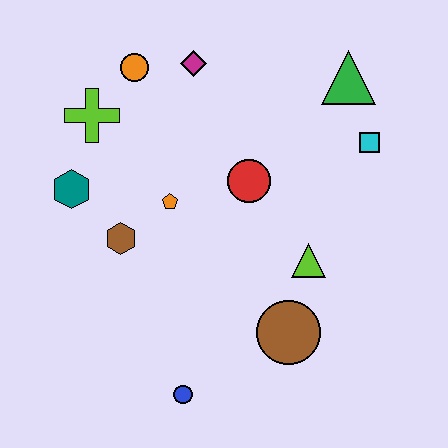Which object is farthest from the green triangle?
The blue circle is farthest from the green triangle.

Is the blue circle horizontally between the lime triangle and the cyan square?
No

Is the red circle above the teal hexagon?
Yes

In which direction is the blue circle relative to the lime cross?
The blue circle is below the lime cross.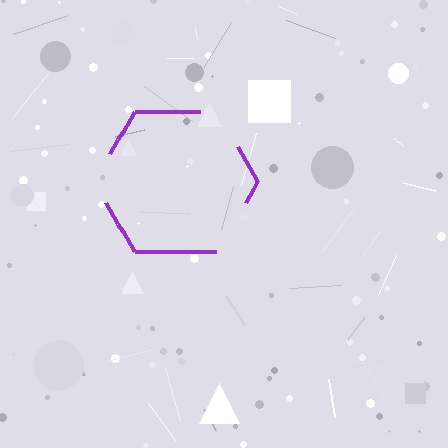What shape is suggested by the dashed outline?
The dashed outline suggests a hexagon.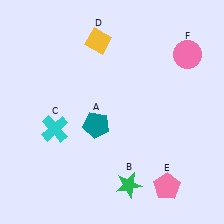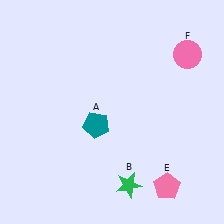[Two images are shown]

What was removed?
The yellow diamond (D), the cyan cross (C) were removed in Image 2.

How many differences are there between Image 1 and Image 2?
There are 2 differences between the two images.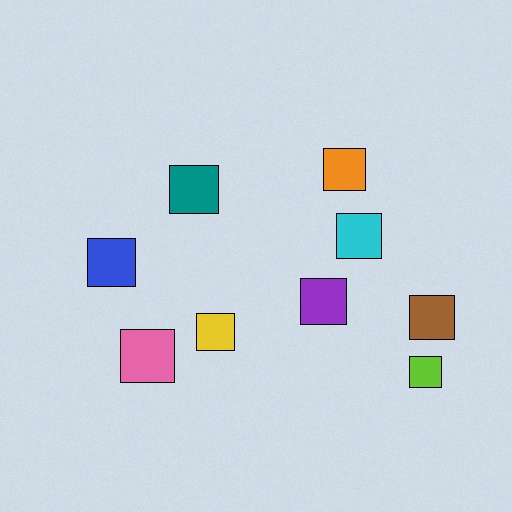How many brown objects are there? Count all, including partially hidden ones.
There is 1 brown object.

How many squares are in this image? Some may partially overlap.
There are 9 squares.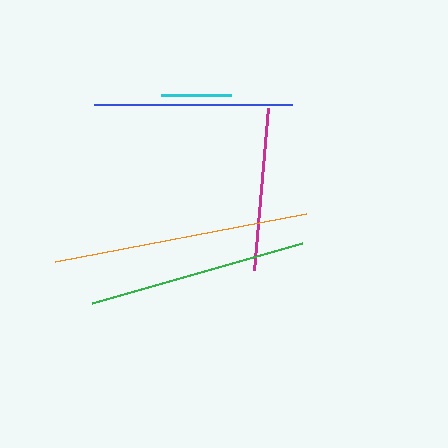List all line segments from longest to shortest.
From longest to shortest: orange, green, blue, magenta, cyan.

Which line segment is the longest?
The orange line is the longest at approximately 255 pixels.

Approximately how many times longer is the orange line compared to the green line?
The orange line is approximately 1.2 times the length of the green line.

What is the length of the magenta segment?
The magenta segment is approximately 162 pixels long.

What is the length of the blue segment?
The blue segment is approximately 199 pixels long.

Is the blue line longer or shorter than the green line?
The green line is longer than the blue line.